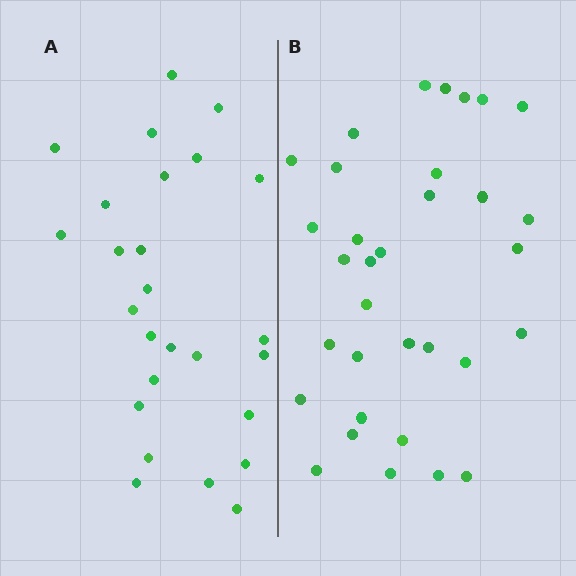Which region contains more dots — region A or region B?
Region B (the right region) has more dots.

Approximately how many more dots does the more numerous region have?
Region B has roughly 8 or so more dots than region A.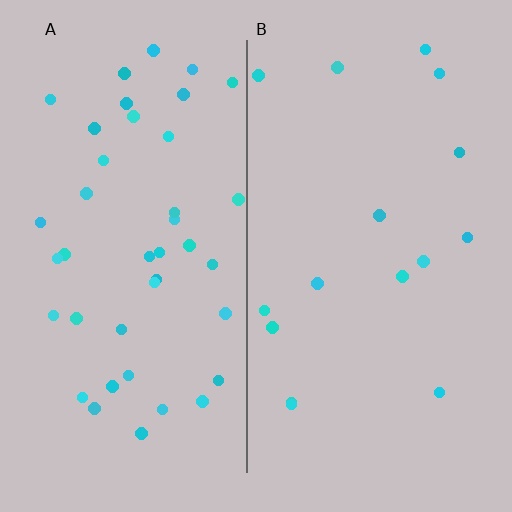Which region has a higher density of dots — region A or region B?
A (the left).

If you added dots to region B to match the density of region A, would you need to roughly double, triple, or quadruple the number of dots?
Approximately triple.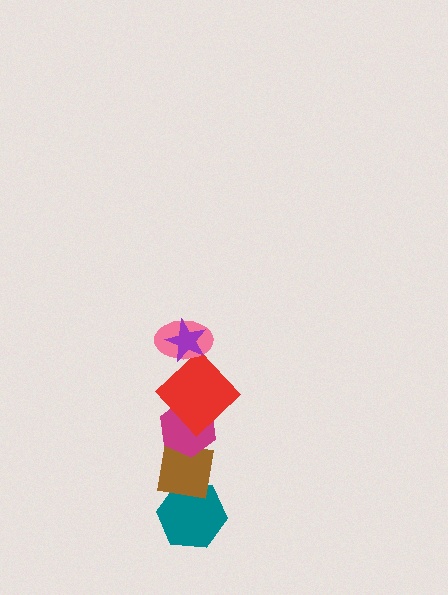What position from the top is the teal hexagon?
The teal hexagon is 6th from the top.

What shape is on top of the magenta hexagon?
The red diamond is on top of the magenta hexagon.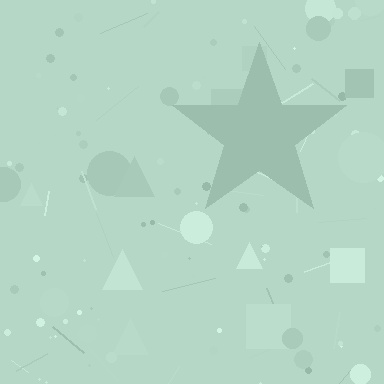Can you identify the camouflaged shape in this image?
The camouflaged shape is a star.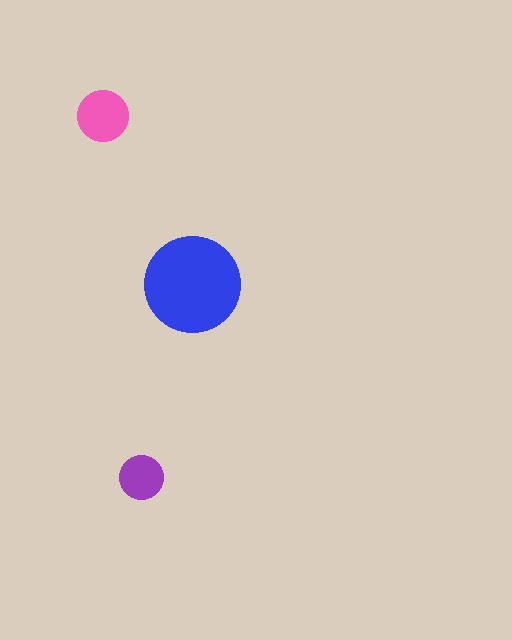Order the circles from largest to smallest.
the blue one, the pink one, the purple one.